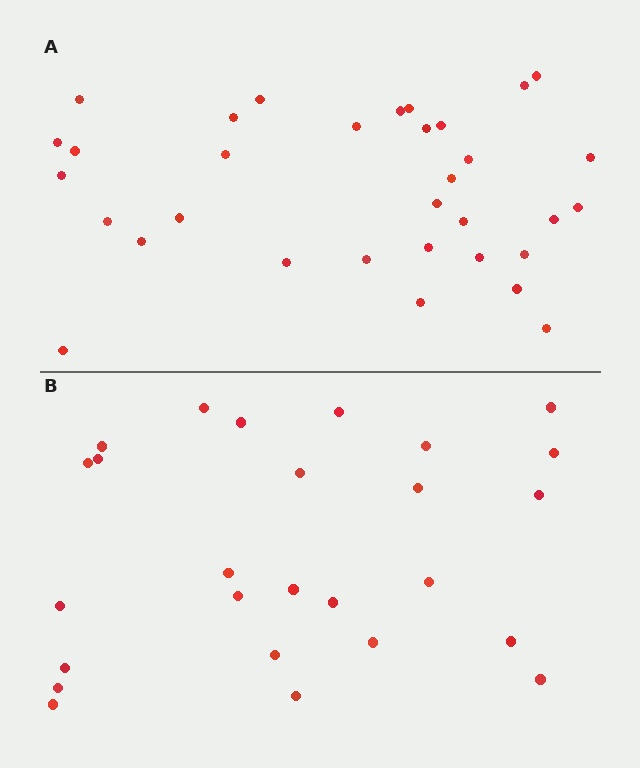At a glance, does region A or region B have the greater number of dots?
Region A (the top region) has more dots.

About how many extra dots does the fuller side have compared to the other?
Region A has roughly 8 or so more dots than region B.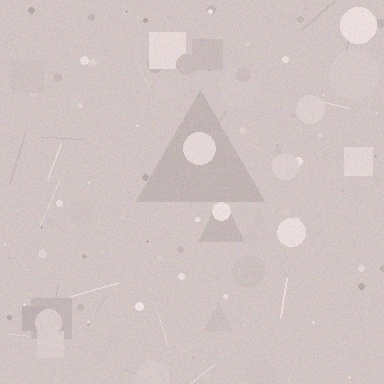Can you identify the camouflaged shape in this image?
The camouflaged shape is a triangle.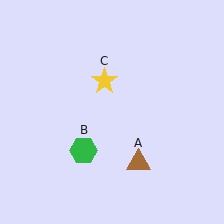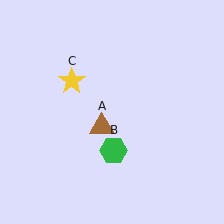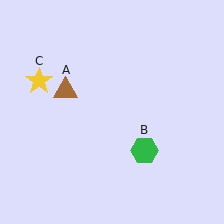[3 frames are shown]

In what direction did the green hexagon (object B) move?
The green hexagon (object B) moved right.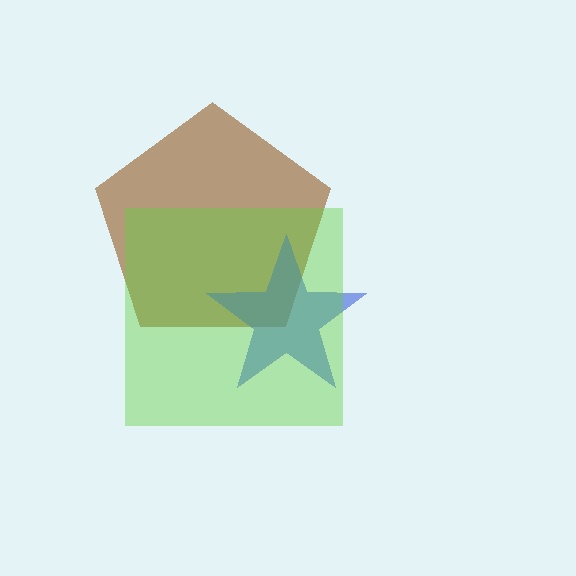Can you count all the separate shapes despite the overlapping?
Yes, there are 3 separate shapes.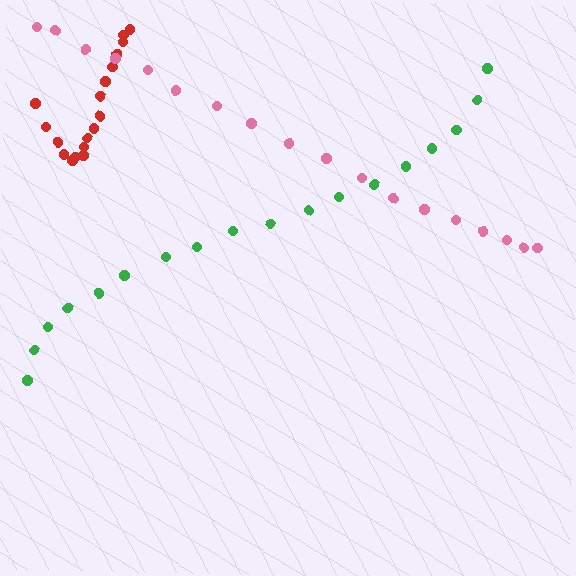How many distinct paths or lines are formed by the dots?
There are 3 distinct paths.